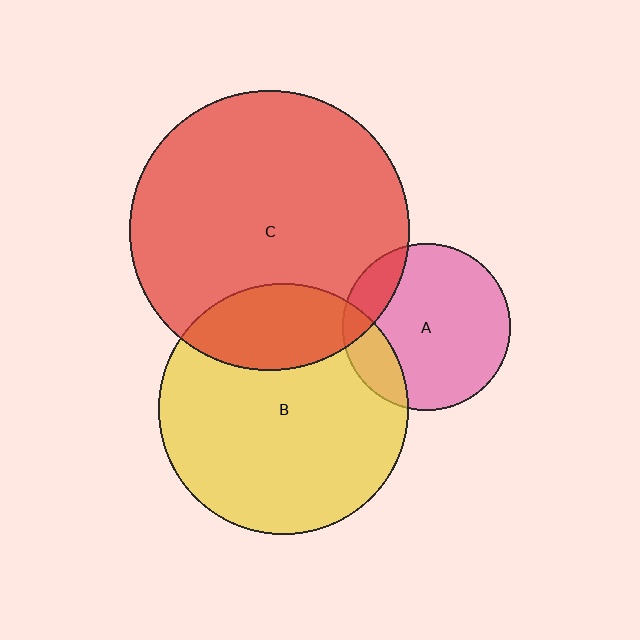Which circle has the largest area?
Circle C (red).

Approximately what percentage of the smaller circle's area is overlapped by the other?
Approximately 15%.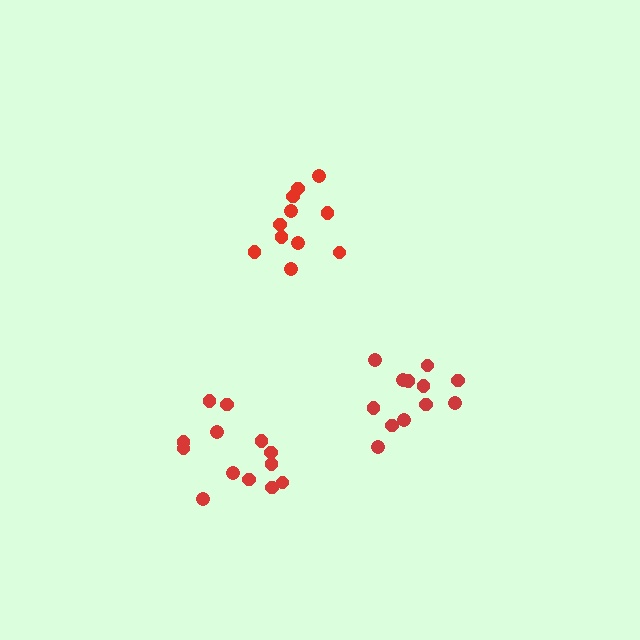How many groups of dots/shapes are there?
There are 3 groups.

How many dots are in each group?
Group 1: 11 dots, Group 2: 13 dots, Group 3: 12 dots (36 total).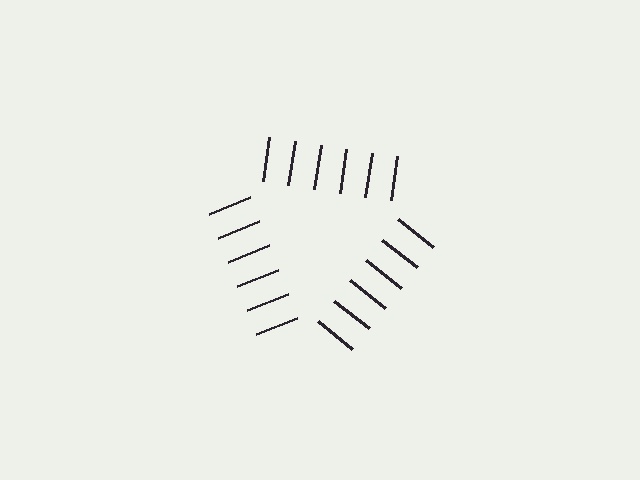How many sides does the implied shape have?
3 sides — the line-ends trace a triangle.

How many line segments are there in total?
18 — 6 along each of the 3 edges.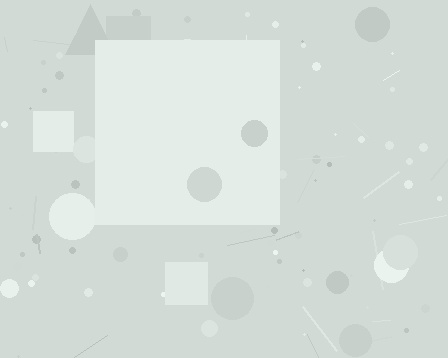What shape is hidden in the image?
A square is hidden in the image.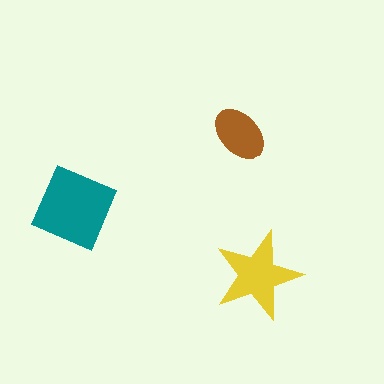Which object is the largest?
The teal square.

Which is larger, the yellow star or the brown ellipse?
The yellow star.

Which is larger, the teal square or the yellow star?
The teal square.